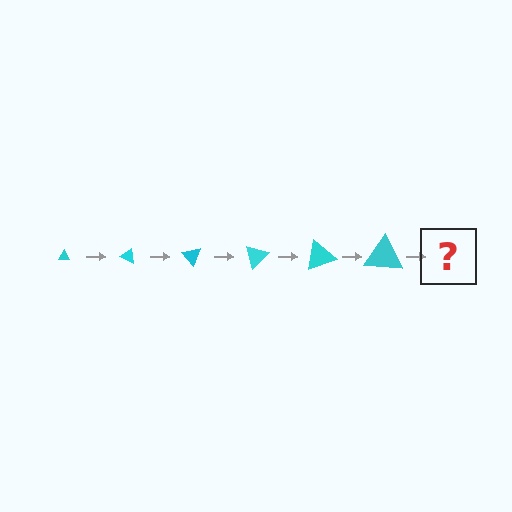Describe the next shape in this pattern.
It should be a triangle, larger than the previous one and rotated 150 degrees from the start.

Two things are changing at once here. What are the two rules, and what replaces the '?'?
The two rules are that the triangle grows larger each step and it rotates 25 degrees each step. The '?' should be a triangle, larger than the previous one and rotated 150 degrees from the start.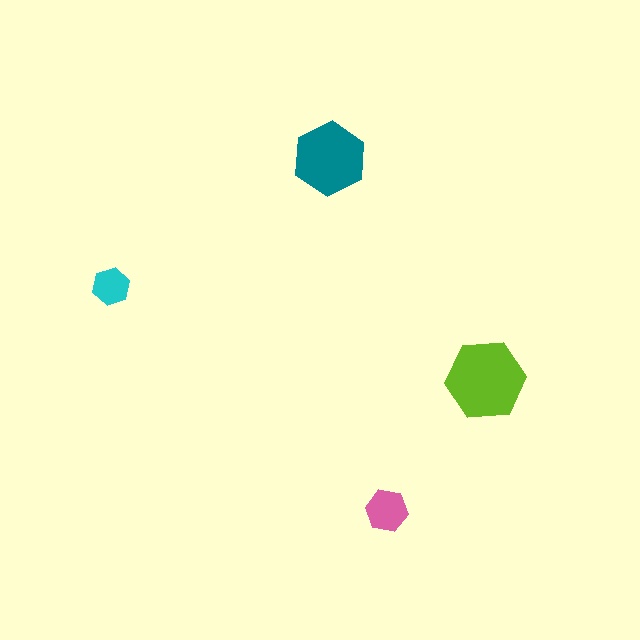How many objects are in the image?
There are 4 objects in the image.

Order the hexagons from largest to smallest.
the lime one, the teal one, the pink one, the cyan one.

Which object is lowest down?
The pink hexagon is bottommost.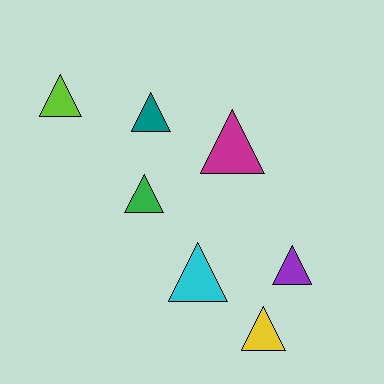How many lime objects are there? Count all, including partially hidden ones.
There is 1 lime object.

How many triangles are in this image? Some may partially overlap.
There are 7 triangles.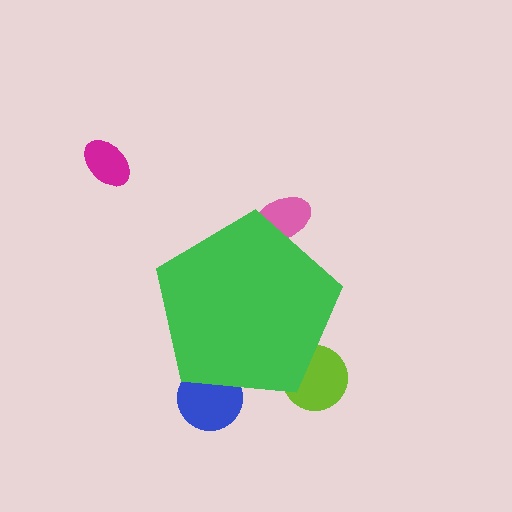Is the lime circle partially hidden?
Yes, the lime circle is partially hidden behind the green pentagon.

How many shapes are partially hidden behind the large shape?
3 shapes are partially hidden.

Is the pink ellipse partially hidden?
Yes, the pink ellipse is partially hidden behind the green pentagon.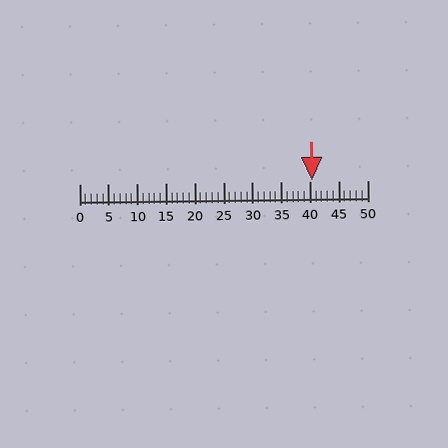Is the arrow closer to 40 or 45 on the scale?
The arrow is closer to 40.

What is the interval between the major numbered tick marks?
The major tick marks are spaced 5 units apart.